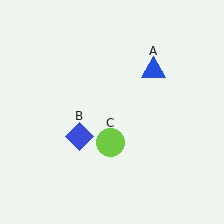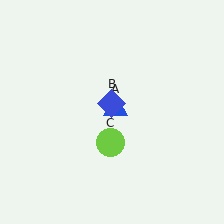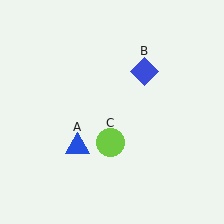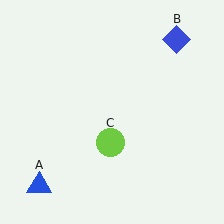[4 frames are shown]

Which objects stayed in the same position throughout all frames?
Lime circle (object C) remained stationary.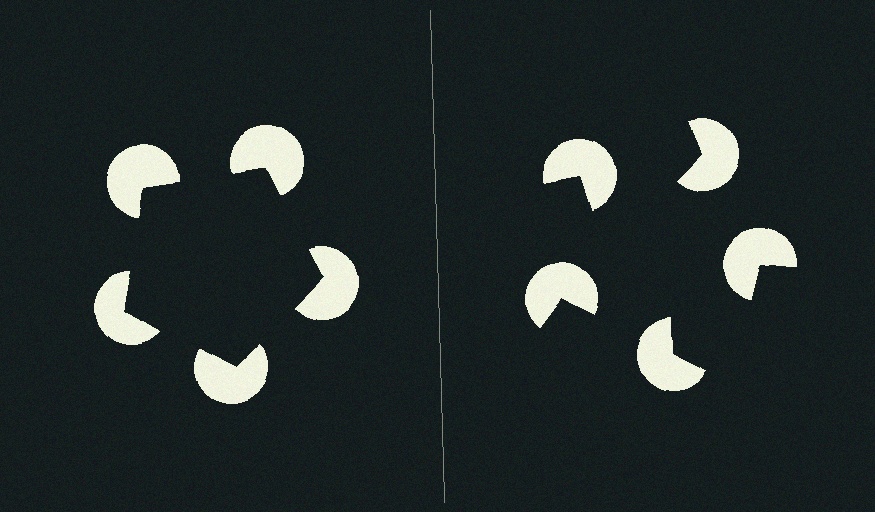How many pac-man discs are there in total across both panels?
10 — 5 on each side.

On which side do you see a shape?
An illusory pentagon appears on the left side. On the right side the wedge cuts are rotated, so no coherent shape forms.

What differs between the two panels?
The pac-man discs are positioned identically on both sides; only the wedge orientations differ. On the left they align to a pentagon; on the right they are misaligned.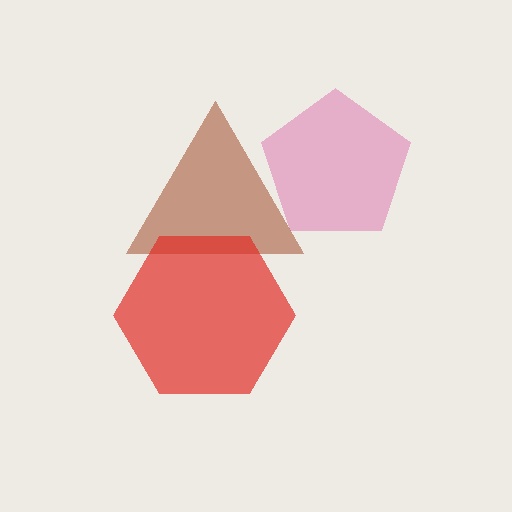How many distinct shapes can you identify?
There are 3 distinct shapes: a pink pentagon, a brown triangle, a red hexagon.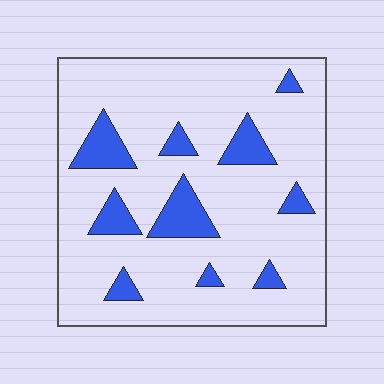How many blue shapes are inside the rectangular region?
10.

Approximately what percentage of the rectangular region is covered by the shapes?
Approximately 15%.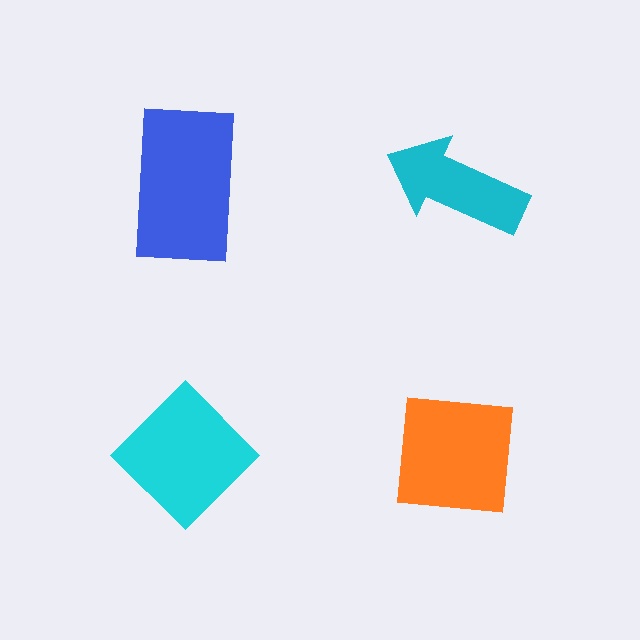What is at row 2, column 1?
A cyan diamond.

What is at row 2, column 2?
An orange square.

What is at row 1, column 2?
A cyan arrow.